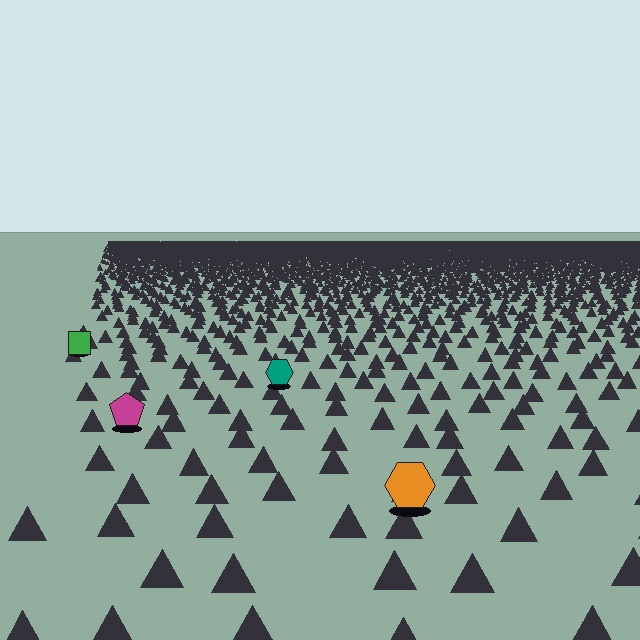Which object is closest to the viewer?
The orange hexagon is closest. The texture marks near it are larger and more spread out.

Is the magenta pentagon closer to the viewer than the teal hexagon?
Yes. The magenta pentagon is closer — you can tell from the texture gradient: the ground texture is coarser near it.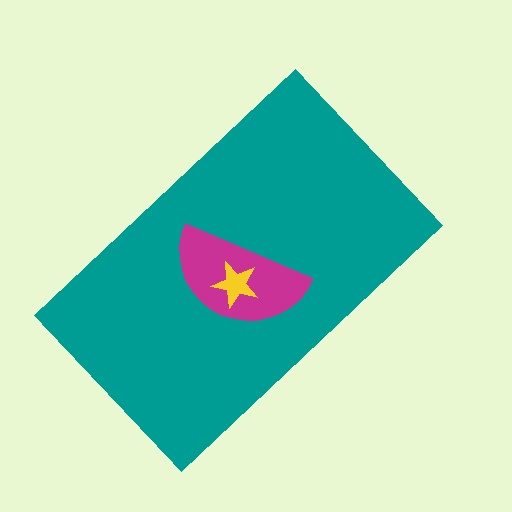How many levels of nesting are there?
3.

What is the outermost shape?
The teal rectangle.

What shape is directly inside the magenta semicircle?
The yellow star.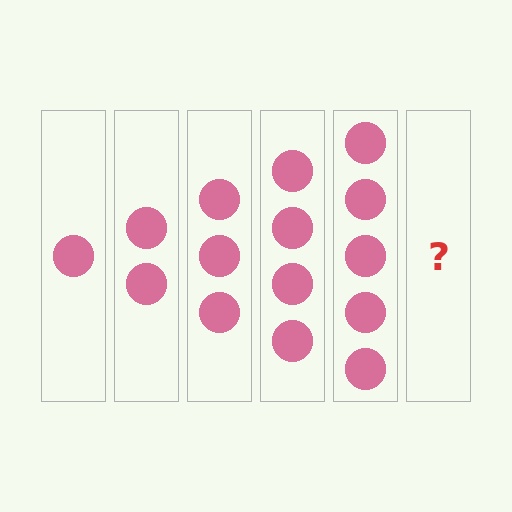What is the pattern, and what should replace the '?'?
The pattern is that each step adds one more circle. The '?' should be 6 circles.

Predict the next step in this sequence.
The next step is 6 circles.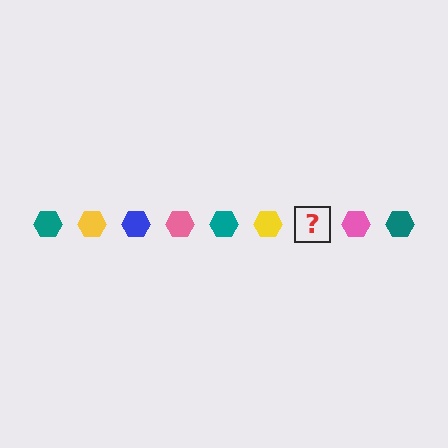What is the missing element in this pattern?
The missing element is a blue hexagon.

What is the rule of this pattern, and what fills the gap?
The rule is that the pattern cycles through teal, yellow, blue, pink hexagons. The gap should be filled with a blue hexagon.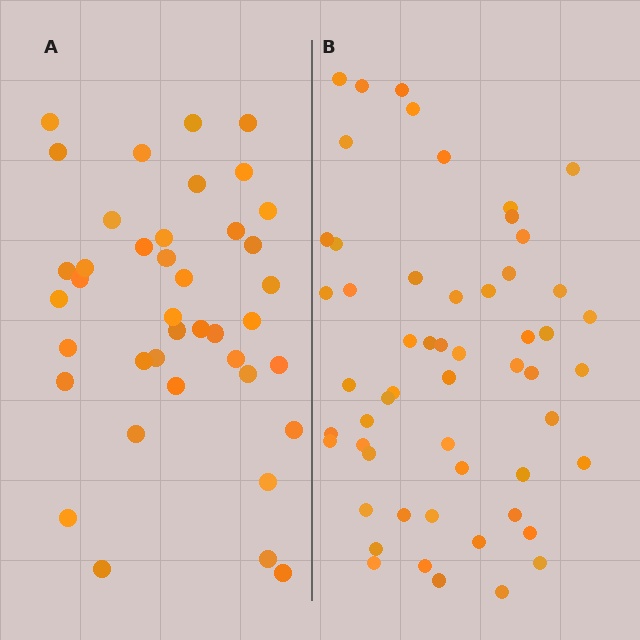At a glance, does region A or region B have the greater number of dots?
Region B (the right region) has more dots.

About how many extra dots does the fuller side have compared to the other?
Region B has approximately 15 more dots than region A.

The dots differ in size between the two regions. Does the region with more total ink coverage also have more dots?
No. Region A has more total ink coverage because its dots are larger, but region B actually contains more individual dots. Total area can be misleading — the number of items is what matters here.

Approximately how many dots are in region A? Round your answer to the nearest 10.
About 40 dots.